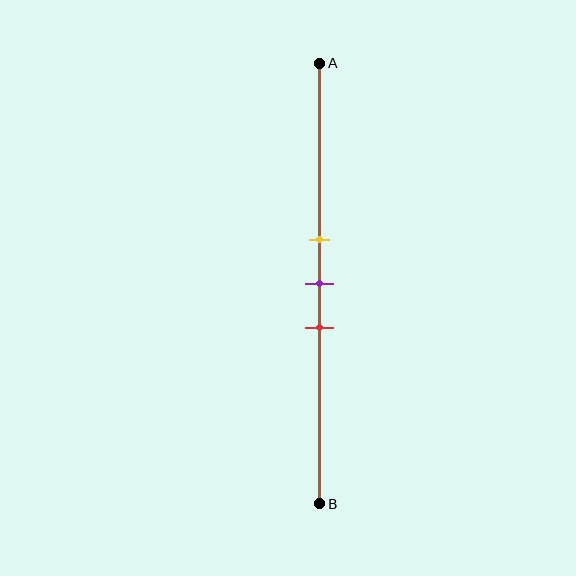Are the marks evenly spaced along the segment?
Yes, the marks are approximately evenly spaced.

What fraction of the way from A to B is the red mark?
The red mark is approximately 60% (0.6) of the way from A to B.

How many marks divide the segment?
There are 3 marks dividing the segment.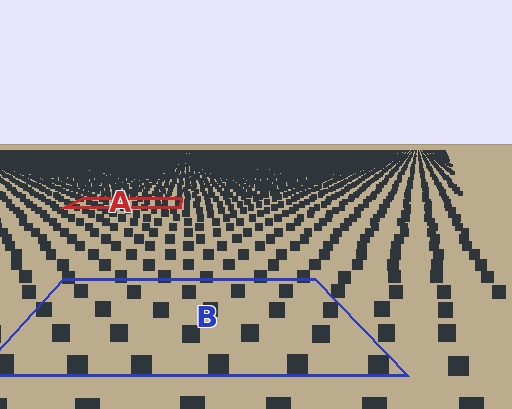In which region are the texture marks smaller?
The texture marks are smaller in region A, because it is farther away.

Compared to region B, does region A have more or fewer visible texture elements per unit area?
Region A has more texture elements per unit area — they are packed more densely because it is farther away.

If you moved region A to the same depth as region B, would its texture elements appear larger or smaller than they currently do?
They would appear larger. At a closer depth, the same texture elements are projected at a bigger on-screen size.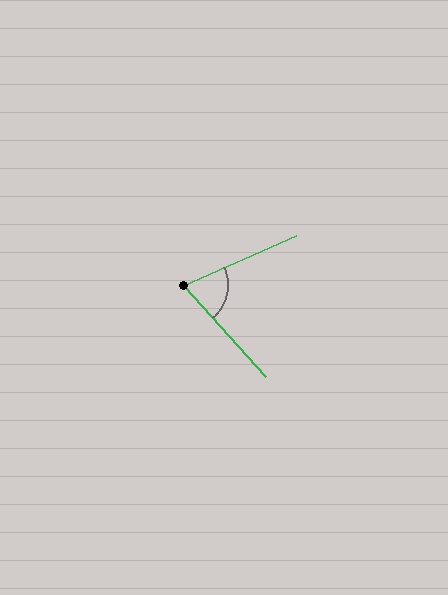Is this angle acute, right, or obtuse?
It is acute.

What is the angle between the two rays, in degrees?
Approximately 72 degrees.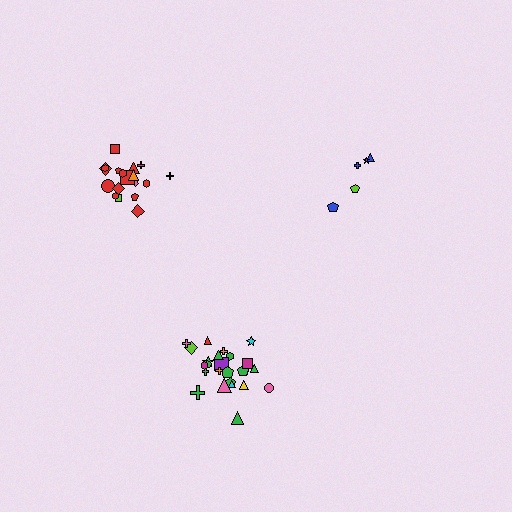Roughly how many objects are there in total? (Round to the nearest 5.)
Roughly 50 objects in total.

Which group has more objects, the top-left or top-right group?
The top-left group.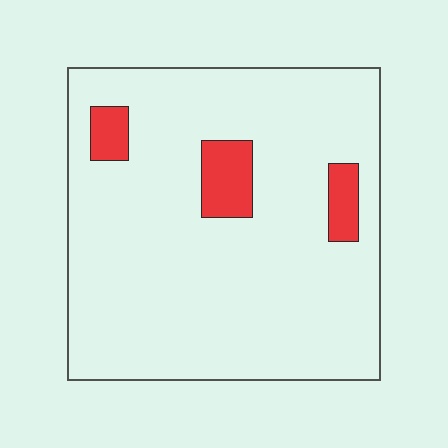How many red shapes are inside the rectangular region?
3.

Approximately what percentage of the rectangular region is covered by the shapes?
Approximately 10%.